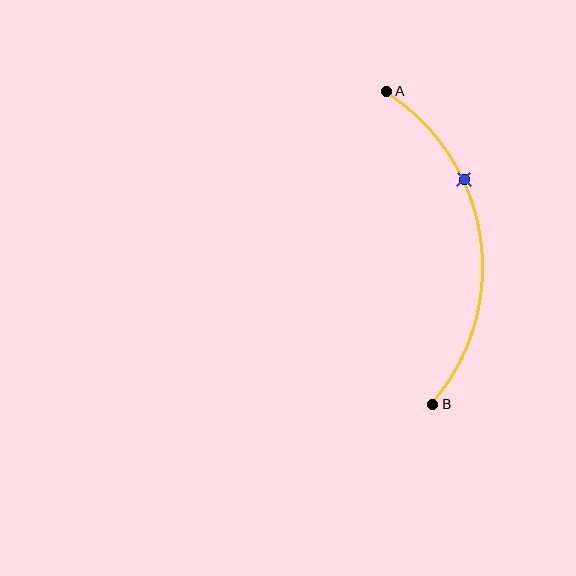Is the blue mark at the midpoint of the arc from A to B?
No. The blue mark lies on the arc but is closer to endpoint A. The arc midpoint would be at the point on the curve equidistant along the arc from both A and B.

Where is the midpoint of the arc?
The arc midpoint is the point on the curve farthest from the straight line joining A and B. It sits to the right of that line.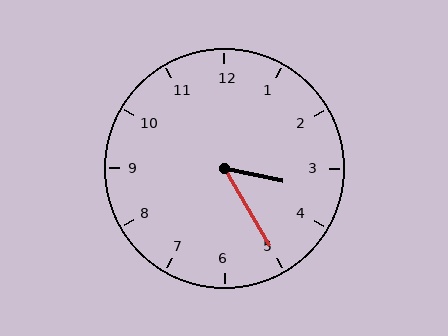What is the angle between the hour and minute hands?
Approximately 48 degrees.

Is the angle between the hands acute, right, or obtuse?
It is acute.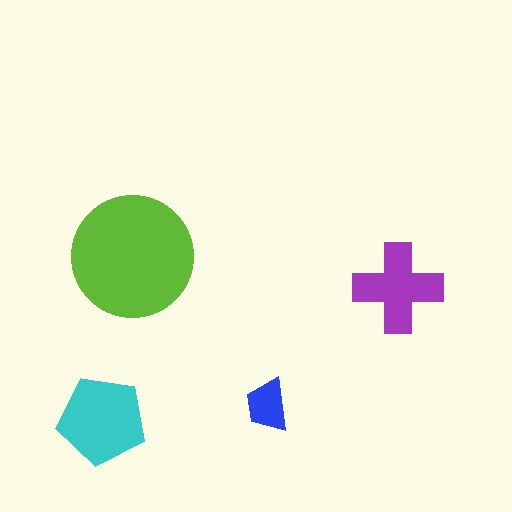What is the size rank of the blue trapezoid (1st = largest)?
4th.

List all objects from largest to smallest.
The lime circle, the cyan pentagon, the purple cross, the blue trapezoid.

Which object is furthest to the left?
The cyan pentagon is leftmost.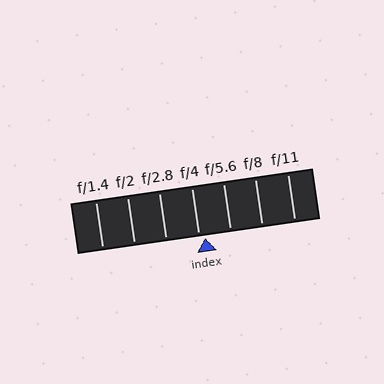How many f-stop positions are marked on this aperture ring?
There are 7 f-stop positions marked.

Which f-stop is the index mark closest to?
The index mark is closest to f/4.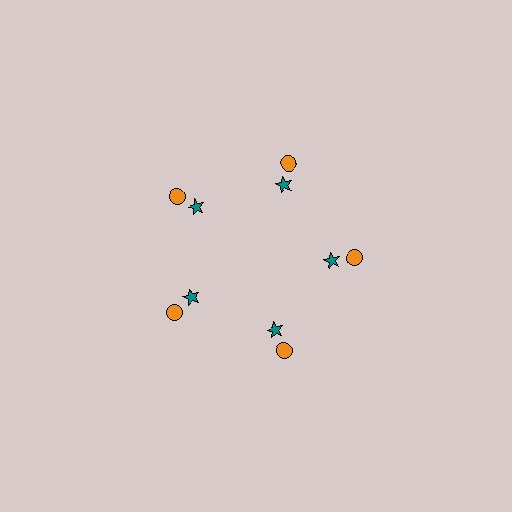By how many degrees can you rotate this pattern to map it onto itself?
The pattern maps onto itself every 72 degrees of rotation.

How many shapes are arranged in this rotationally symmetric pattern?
There are 10 shapes, arranged in 5 groups of 2.